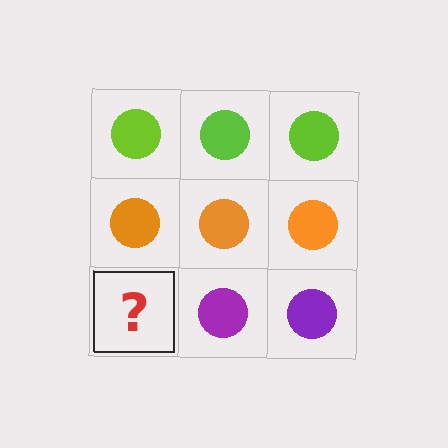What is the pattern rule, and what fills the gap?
The rule is that each row has a consistent color. The gap should be filled with a purple circle.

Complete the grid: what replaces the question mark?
The question mark should be replaced with a purple circle.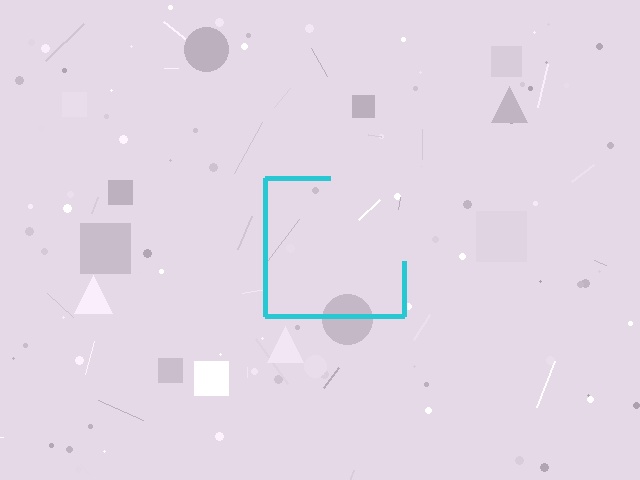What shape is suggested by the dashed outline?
The dashed outline suggests a square.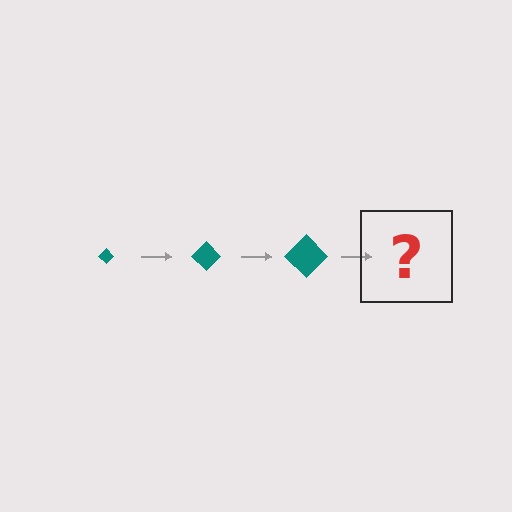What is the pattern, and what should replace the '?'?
The pattern is that the diamond gets progressively larger each step. The '?' should be a teal diamond, larger than the previous one.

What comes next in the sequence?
The next element should be a teal diamond, larger than the previous one.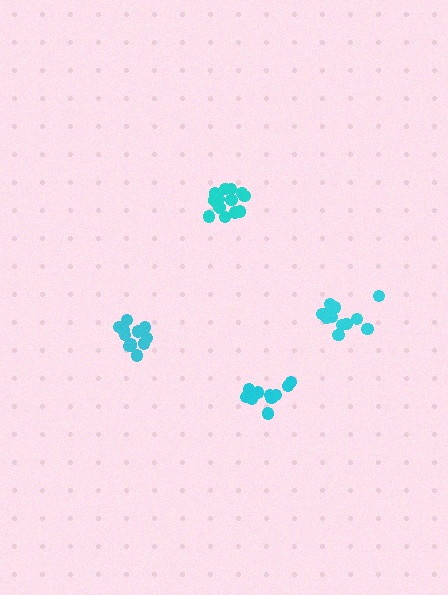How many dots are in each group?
Group 1: 13 dots, Group 2: 11 dots, Group 3: 14 dots, Group 4: 13 dots (51 total).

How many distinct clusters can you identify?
There are 4 distinct clusters.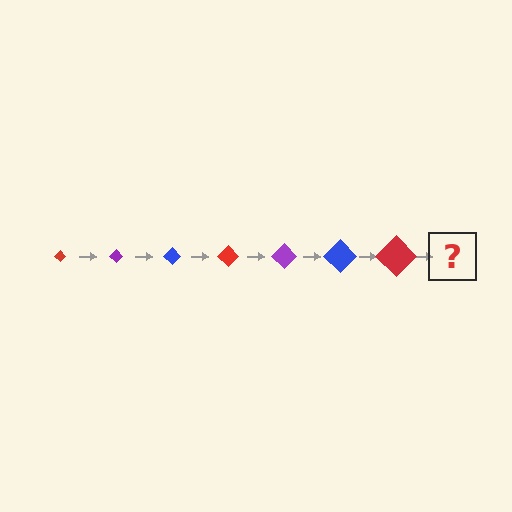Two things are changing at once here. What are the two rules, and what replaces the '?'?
The two rules are that the diamond grows larger each step and the color cycles through red, purple, and blue. The '?' should be a purple diamond, larger than the previous one.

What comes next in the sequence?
The next element should be a purple diamond, larger than the previous one.